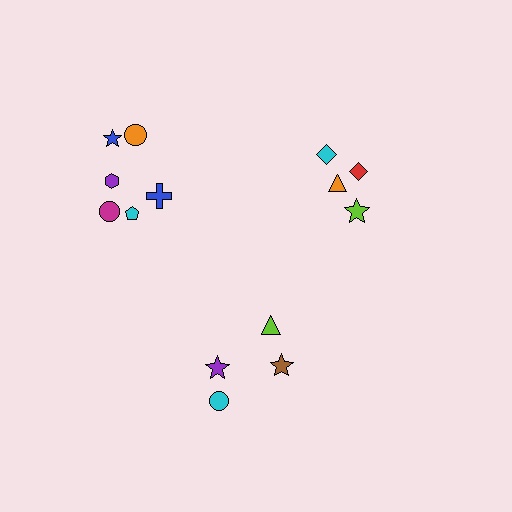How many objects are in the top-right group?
There are 4 objects.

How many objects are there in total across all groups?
There are 14 objects.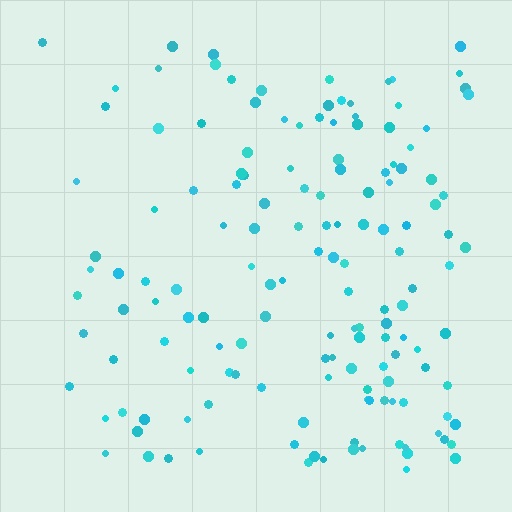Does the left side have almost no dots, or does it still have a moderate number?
Still a moderate number, just noticeably fewer than the right.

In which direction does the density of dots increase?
From left to right, with the right side densest.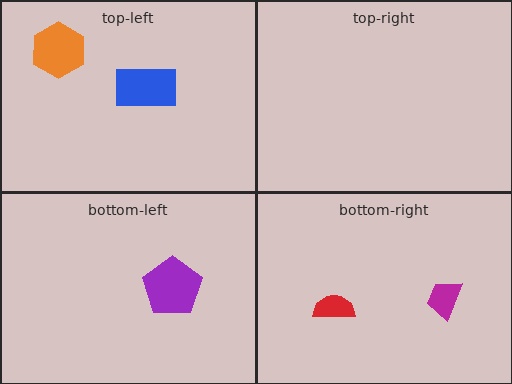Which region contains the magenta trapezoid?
The bottom-right region.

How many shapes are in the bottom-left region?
1.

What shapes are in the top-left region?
The blue rectangle, the orange hexagon.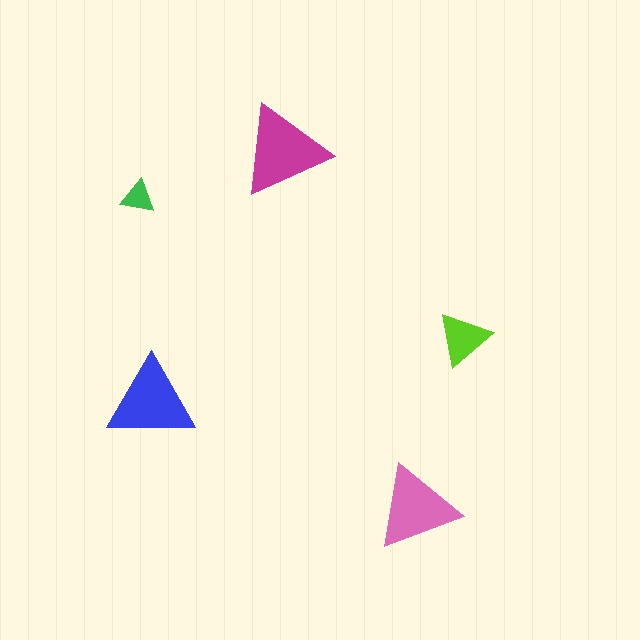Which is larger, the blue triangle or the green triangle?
The blue one.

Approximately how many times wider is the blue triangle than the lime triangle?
About 1.5 times wider.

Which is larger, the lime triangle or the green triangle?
The lime one.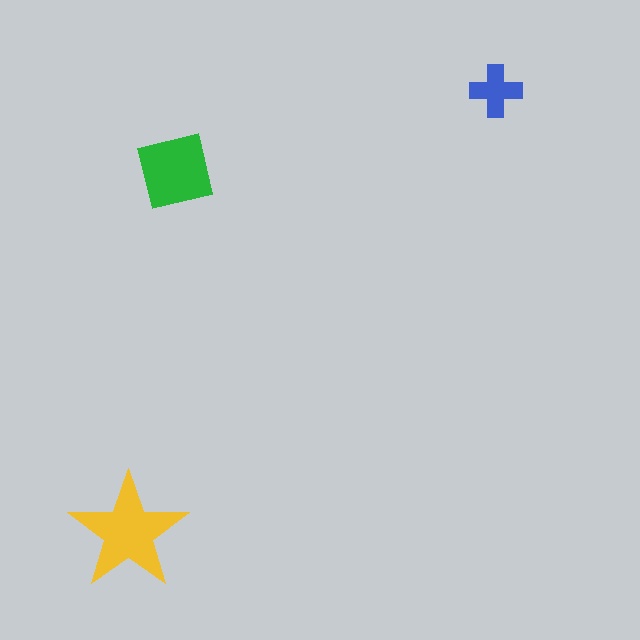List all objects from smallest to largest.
The blue cross, the green square, the yellow star.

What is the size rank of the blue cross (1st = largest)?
3rd.